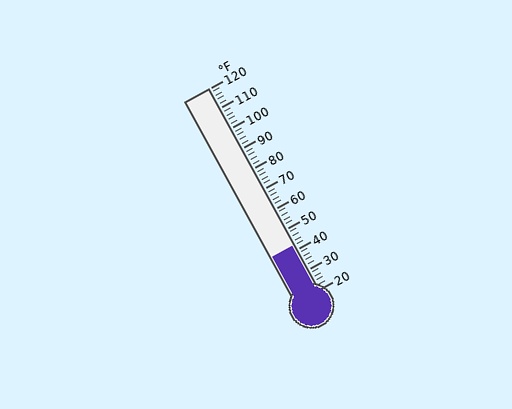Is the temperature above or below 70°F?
The temperature is below 70°F.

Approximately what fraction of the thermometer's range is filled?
The thermometer is filled to approximately 20% of its range.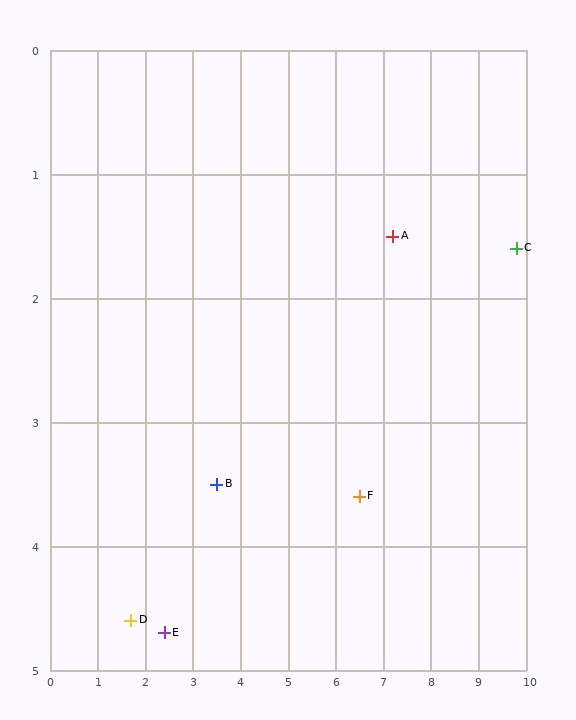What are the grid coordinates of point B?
Point B is at approximately (3.5, 3.5).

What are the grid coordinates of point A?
Point A is at approximately (7.2, 1.5).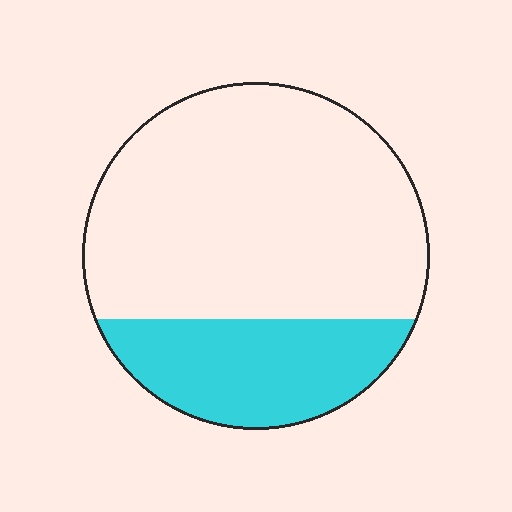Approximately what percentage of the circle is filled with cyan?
Approximately 25%.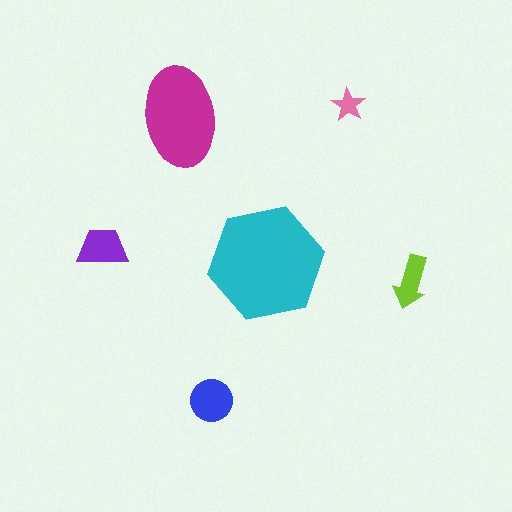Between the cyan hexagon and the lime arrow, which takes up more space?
The cyan hexagon.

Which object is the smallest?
The pink star.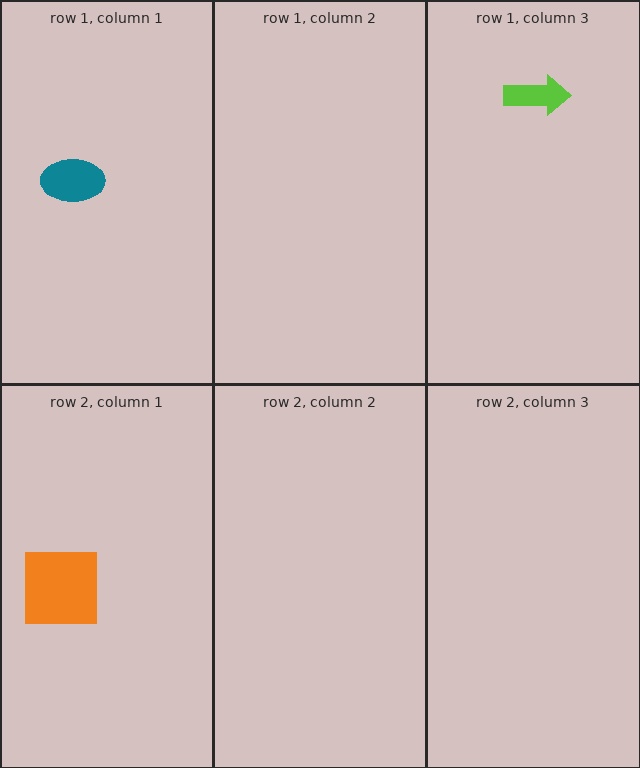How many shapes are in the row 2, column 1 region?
1.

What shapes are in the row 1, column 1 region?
The teal ellipse.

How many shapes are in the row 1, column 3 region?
1.